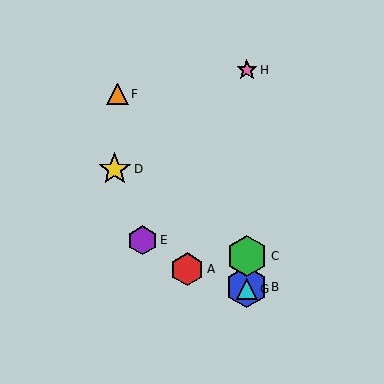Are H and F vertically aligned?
No, H is at x≈247 and F is at x≈117.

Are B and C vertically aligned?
Yes, both are at x≈247.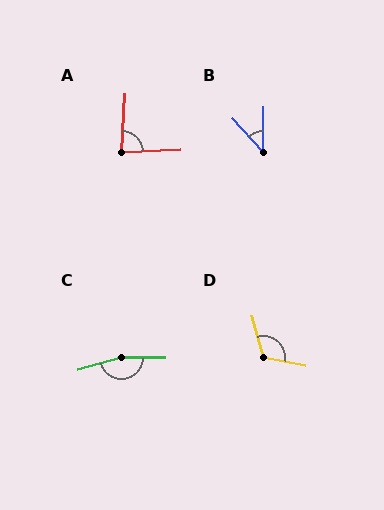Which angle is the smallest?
B, at approximately 43 degrees.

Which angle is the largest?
C, at approximately 164 degrees.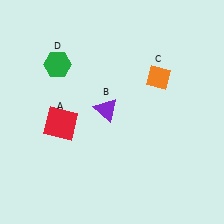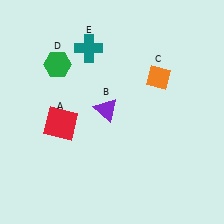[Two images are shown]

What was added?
A teal cross (E) was added in Image 2.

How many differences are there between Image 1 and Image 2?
There is 1 difference between the two images.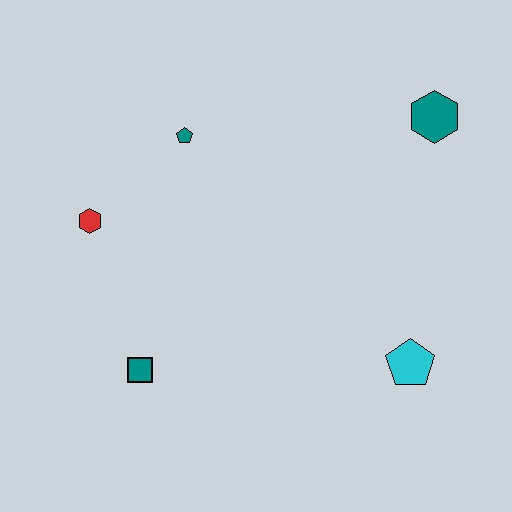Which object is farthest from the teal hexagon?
The teal square is farthest from the teal hexagon.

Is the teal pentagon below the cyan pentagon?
No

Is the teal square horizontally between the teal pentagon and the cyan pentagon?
No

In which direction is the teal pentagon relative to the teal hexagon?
The teal pentagon is to the left of the teal hexagon.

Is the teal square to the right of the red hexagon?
Yes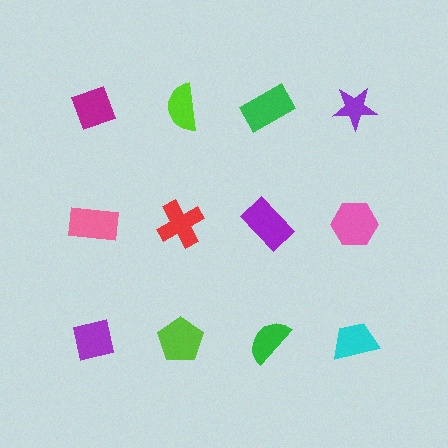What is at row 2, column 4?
A pink hexagon.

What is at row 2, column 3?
A purple rectangle.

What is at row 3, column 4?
A cyan trapezoid.